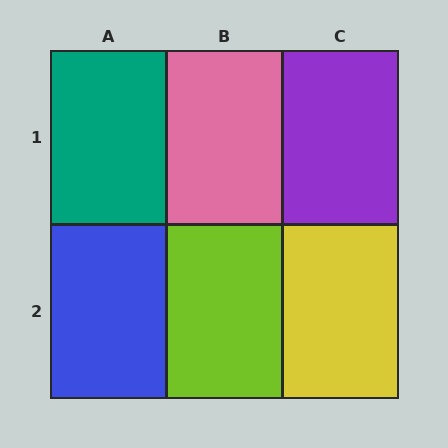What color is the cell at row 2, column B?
Lime.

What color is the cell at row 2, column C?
Yellow.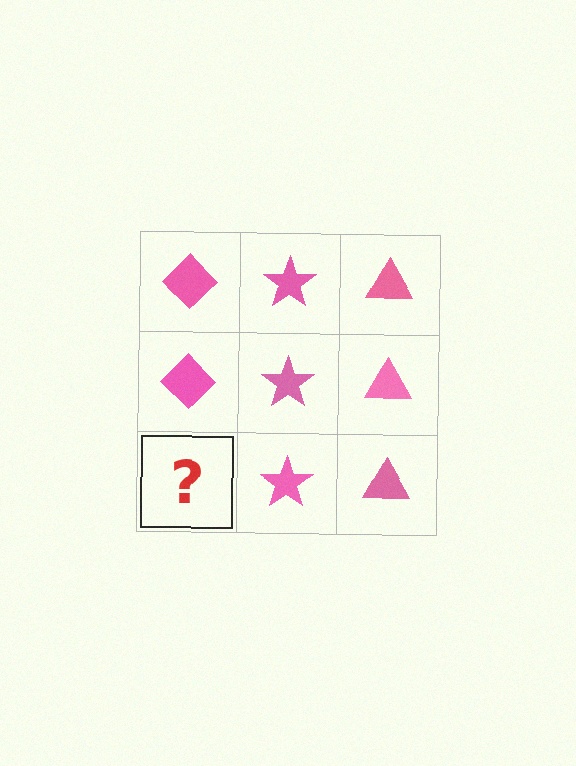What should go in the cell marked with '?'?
The missing cell should contain a pink diamond.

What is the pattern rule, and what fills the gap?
The rule is that each column has a consistent shape. The gap should be filled with a pink diamond.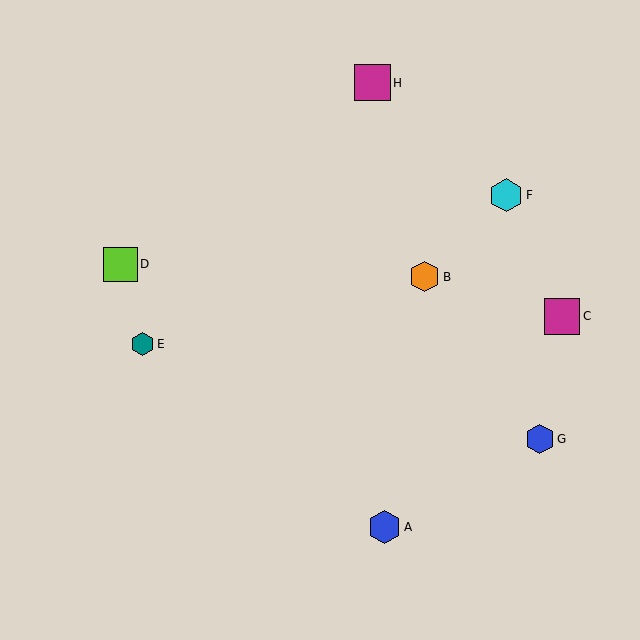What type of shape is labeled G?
Shape G is a blue hexagon.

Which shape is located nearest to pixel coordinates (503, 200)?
The cyan hexagon (labeled F) at (506, 195) is nearest to that location.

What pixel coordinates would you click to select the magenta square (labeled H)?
Click at (372, 83) to select the magenta square H.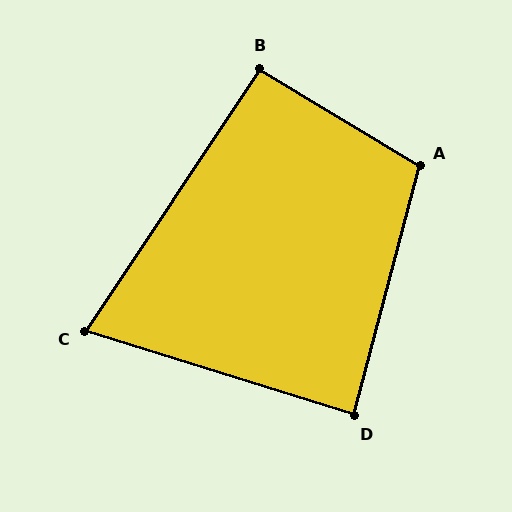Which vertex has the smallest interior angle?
C, at approximately 74 degrees.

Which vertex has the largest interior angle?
A, at approximately 106 degrees.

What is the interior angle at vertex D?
Approximately 87 degrees (approximately right).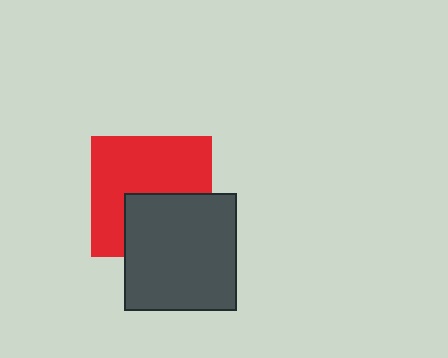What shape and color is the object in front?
The object in front is a dark gray rectangle.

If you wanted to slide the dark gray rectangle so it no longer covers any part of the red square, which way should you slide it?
Slide it down — that is the most direct way to separate the two shapes.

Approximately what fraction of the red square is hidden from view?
Roughly 38% of the red square is hidden behind the dark gray rectangle.